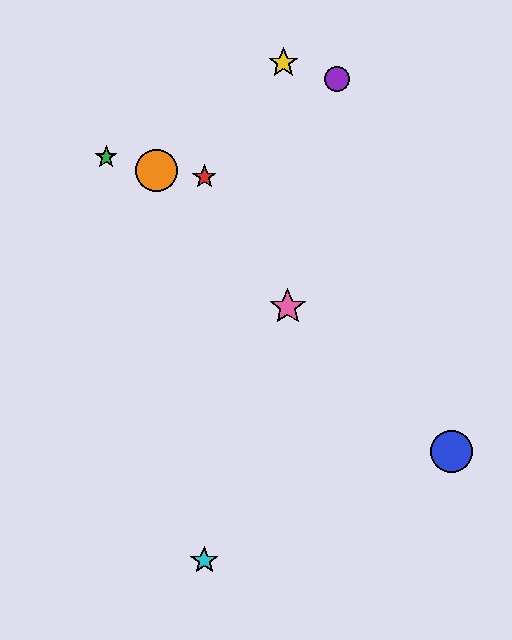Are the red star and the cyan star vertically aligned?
Yes, both are at x≈204.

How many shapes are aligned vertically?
2 shapes (the red star, the cyan star) are aligned vertically.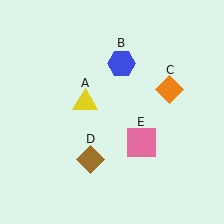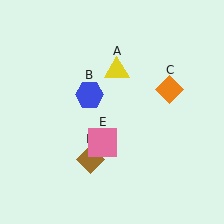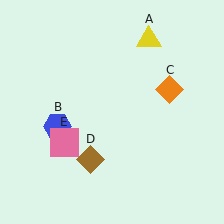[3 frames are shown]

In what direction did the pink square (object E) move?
The pink square (object E) moved left.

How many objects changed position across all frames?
3 objects changed position: yellow triangle (object A), blue hexagon (object B), pink square (object E).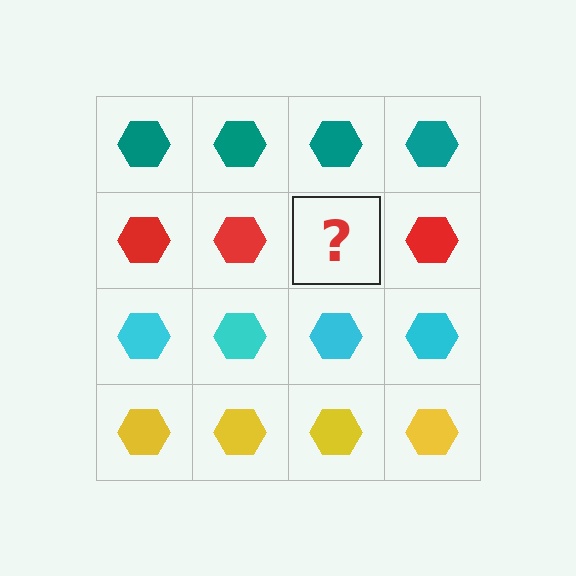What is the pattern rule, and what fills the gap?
The rule is that each row has a consistent color. The gap should be filled with a red hexagon.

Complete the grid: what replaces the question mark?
The question mark should be replaced with a red hexagon.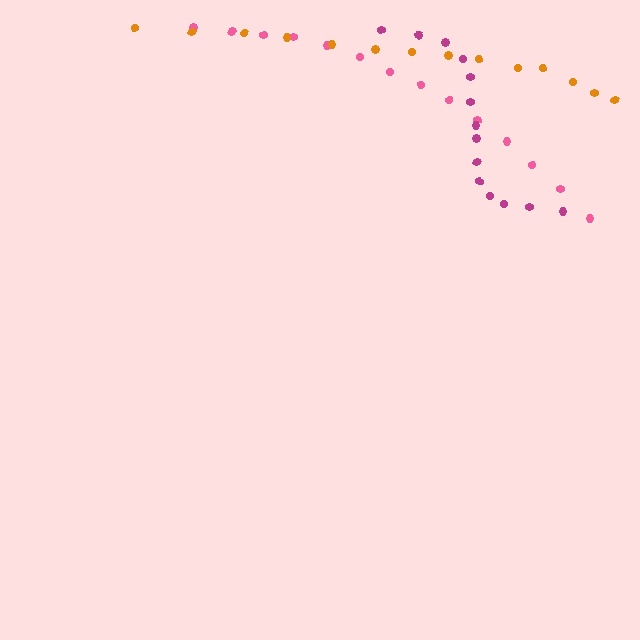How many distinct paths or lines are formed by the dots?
There are 3 distinct paths.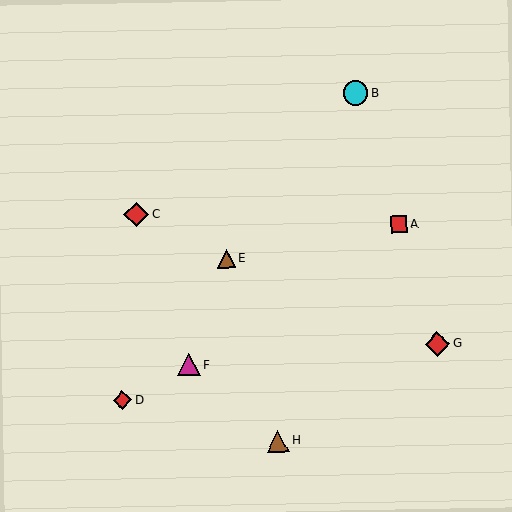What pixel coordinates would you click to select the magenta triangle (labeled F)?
Click at (189, 365) to select the magenta triangle F.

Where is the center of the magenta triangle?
The center of the magenta triangle is at (189, 365).